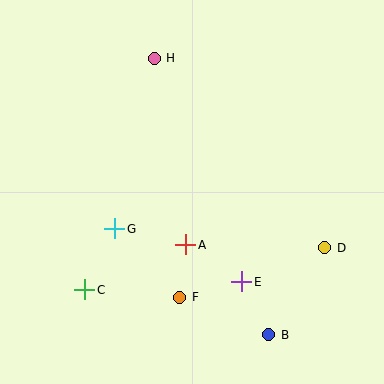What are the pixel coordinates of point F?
Point F is at (180, 297).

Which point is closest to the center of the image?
Point A at (186, 245) is closest to the center.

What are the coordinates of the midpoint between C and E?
The midpoint between C and E is at (163, 286).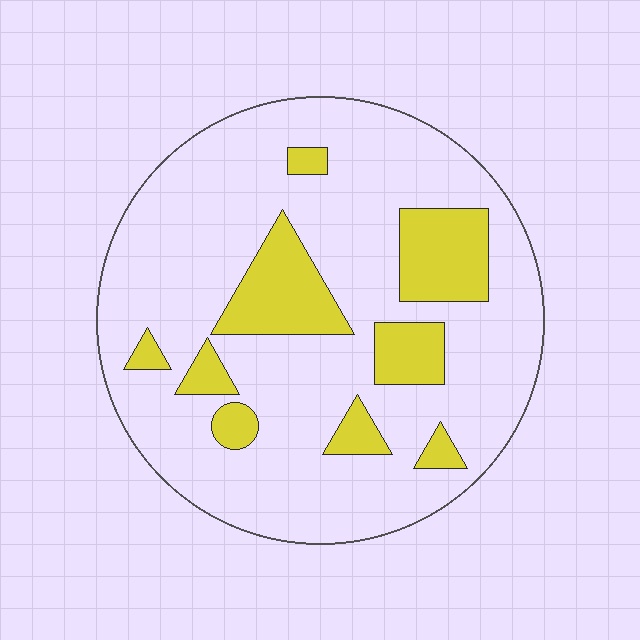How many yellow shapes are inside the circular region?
9.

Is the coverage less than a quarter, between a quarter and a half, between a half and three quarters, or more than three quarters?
Less than a quarter.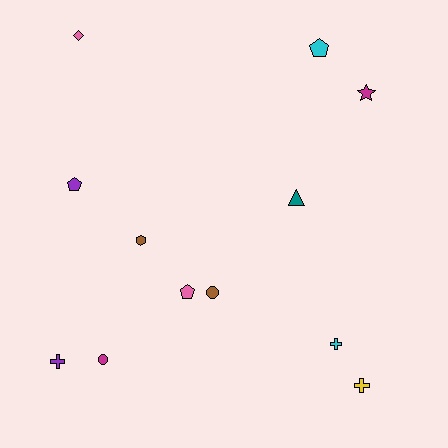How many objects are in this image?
There are 12 objects.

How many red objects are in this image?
There are no red objects.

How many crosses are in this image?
There are 3 crosses.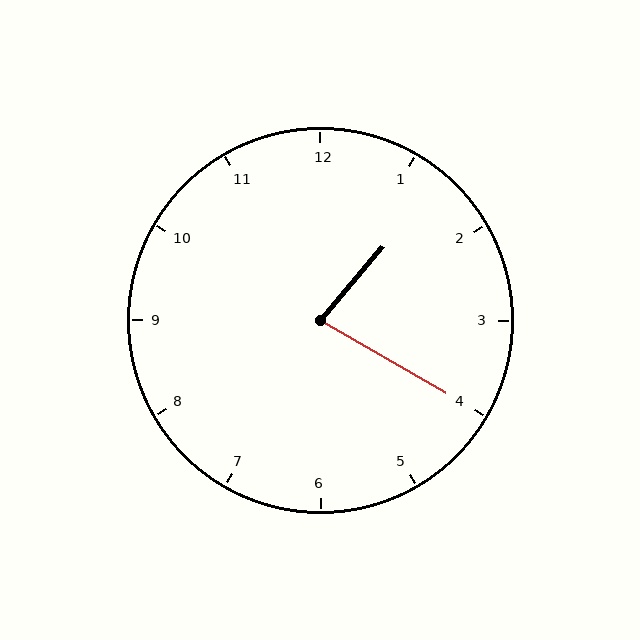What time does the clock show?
1:20.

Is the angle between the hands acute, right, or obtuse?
It is acute.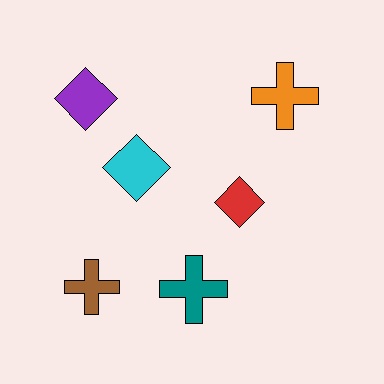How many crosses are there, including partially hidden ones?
There are 3 crosses.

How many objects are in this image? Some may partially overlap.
There are 6 objects.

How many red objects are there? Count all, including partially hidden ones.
There is 1 red object.